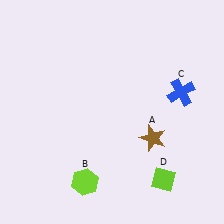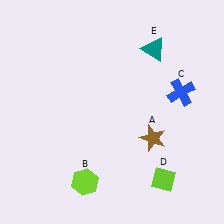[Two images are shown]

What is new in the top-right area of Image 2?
A teal triangle (E) was added in the top-right area of Image 2.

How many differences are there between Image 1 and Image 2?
There is 1 difference between the two images.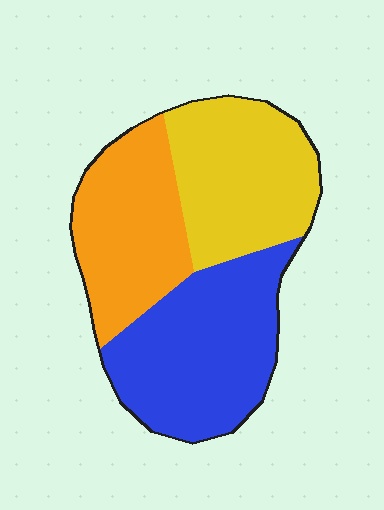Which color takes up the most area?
Blue, at roughly 40%.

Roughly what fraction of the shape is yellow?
Yellow covers around 30% of the shape.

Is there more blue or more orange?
Blue.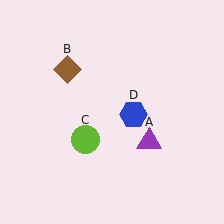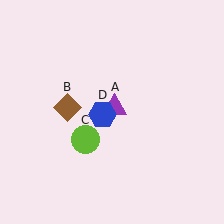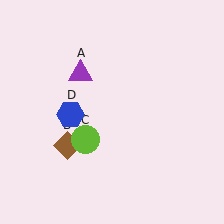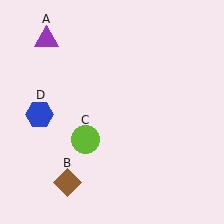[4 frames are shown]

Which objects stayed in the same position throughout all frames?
Lime circle (object C) remained stationary.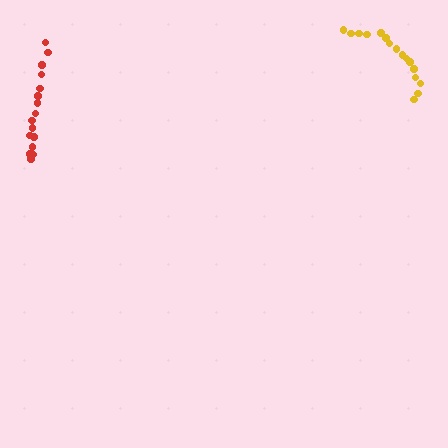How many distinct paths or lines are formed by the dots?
There are 2 distinct paths.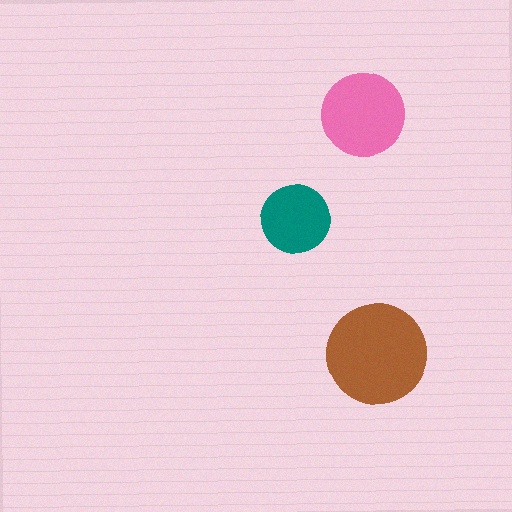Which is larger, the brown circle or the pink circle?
The brown one.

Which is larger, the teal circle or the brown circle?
The brown one.